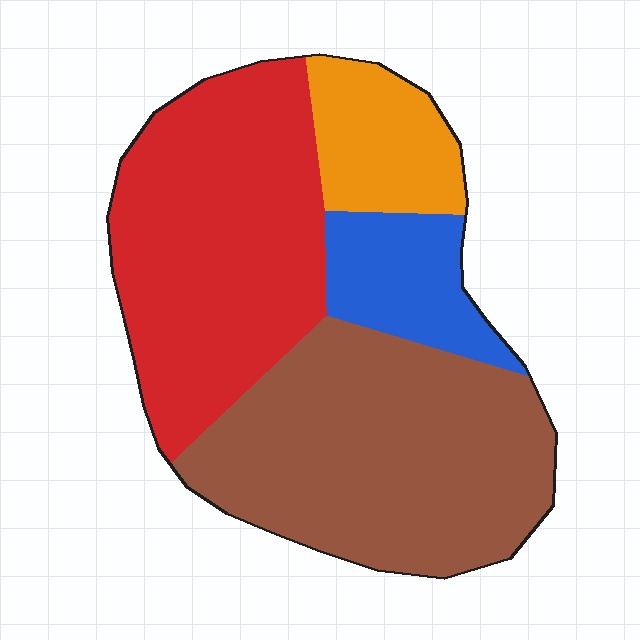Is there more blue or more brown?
Brown.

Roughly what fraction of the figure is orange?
Orange takes up about one eighth (1/8) of the figure.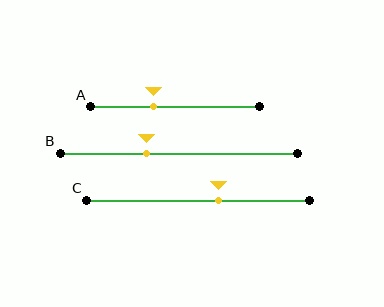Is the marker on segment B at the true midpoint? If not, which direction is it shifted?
No, the marker on segment B is shifted to the left by about 13% of the segment length.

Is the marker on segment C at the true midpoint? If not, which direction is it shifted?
No, the marker on segment C is shifted to the right by about 9% of the segment length.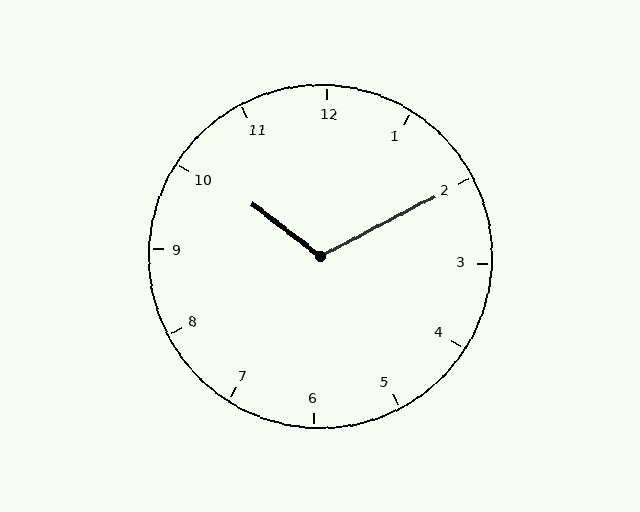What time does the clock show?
10:10.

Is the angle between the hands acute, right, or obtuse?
It is obtuse.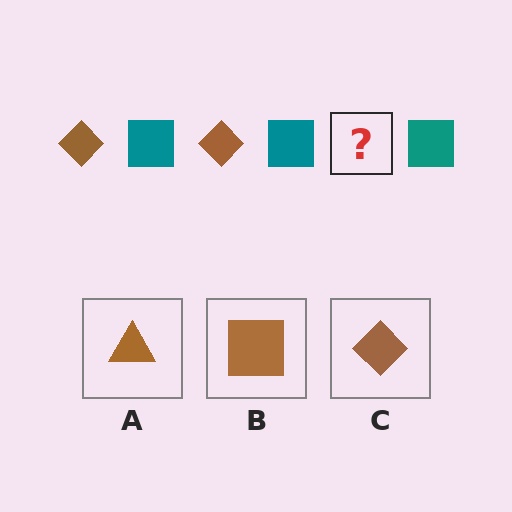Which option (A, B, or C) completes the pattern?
C.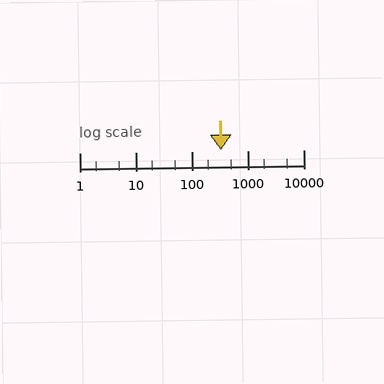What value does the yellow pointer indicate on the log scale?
The pointer indicates approximately 330.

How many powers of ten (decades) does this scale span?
The scale spans 4 decades, from 1 to 10000.